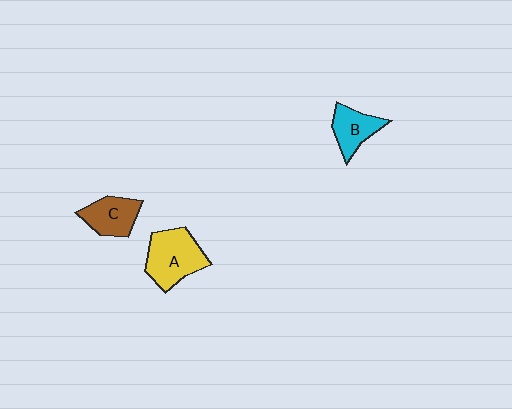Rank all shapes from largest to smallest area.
From largest to smallest: A (yellow), C (brown), B (cyan).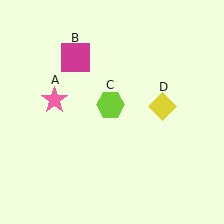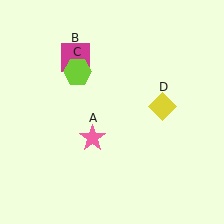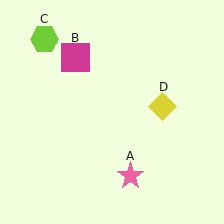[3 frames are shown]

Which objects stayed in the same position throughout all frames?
Magenta square (object B) and yellow diamond (object D) remained stationary.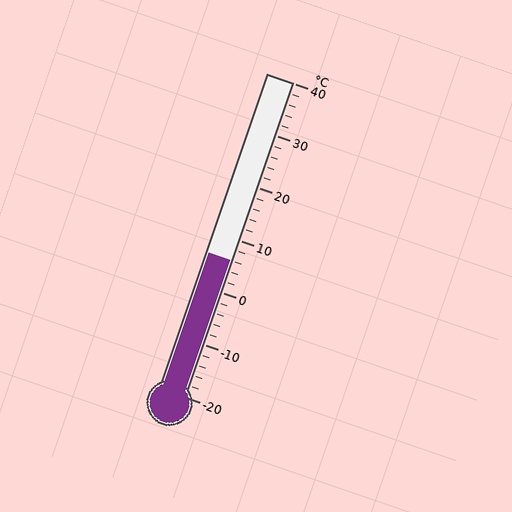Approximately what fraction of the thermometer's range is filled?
The thermometer is filled to approximately 45% of its range.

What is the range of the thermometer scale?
The thermometer scale ranges from -20°C to 40°C.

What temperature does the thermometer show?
The thermometer shows approximately 6°C.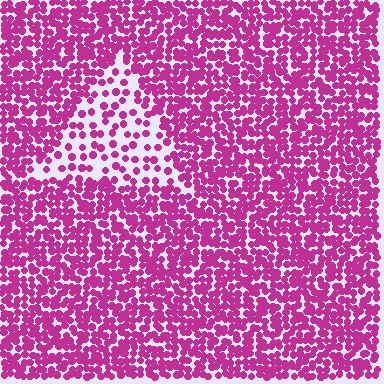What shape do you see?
I see a triangle.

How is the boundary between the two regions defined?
The boundary is defined by a change in element density (approximately 2.5x ratio). All elements are the same color, size, and shape.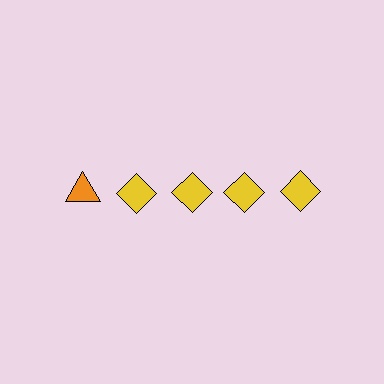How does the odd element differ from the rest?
It differs in both color (orange instead of yellow) and shape (triangle instead of diamond).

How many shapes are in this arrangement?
There are 5 shapes arranged in a grid pattern.